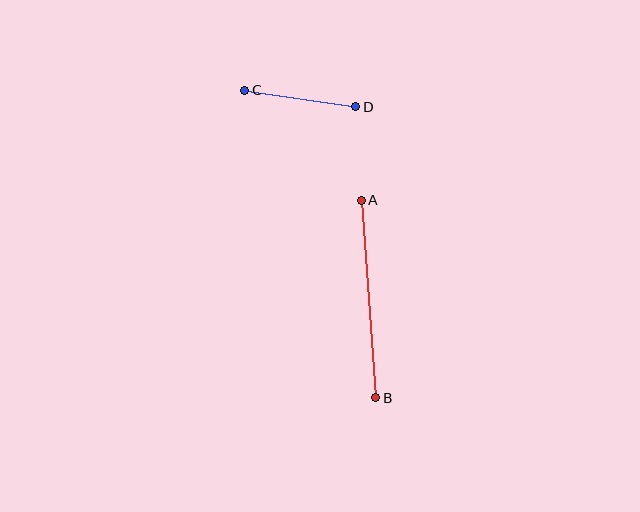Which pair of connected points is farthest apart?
Points A and B are farthest apart.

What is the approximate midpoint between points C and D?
The midpoint is at approximately (300, 98) pixels.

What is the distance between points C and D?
The distance is approximately 113 pixels.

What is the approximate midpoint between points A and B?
The midpoint is at approximately (369, 299) pixels.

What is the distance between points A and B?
The distance is approximately 198 pixels.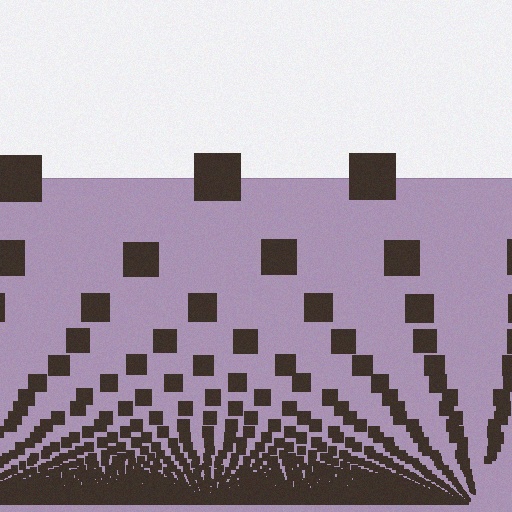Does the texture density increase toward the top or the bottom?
Density increases toward the bottom.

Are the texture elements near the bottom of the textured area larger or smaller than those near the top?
Smaller. The gradient is inverted — elements near the bottom are smaller and denser.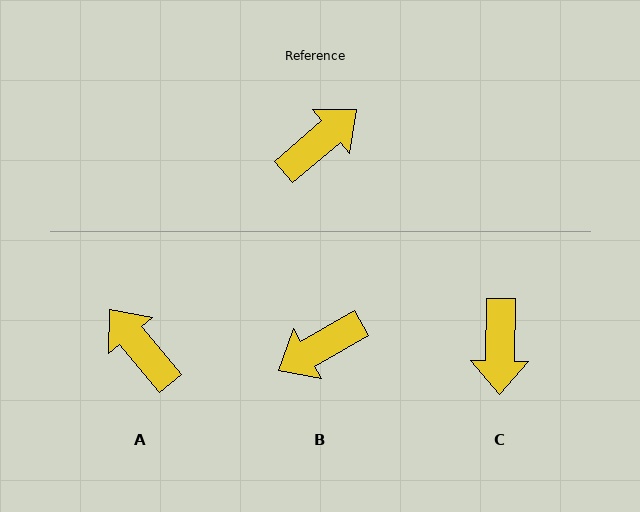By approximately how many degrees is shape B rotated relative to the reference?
Approximately 169 degrees counter-clockwise.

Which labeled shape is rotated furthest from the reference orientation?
B, about 169 degrees away.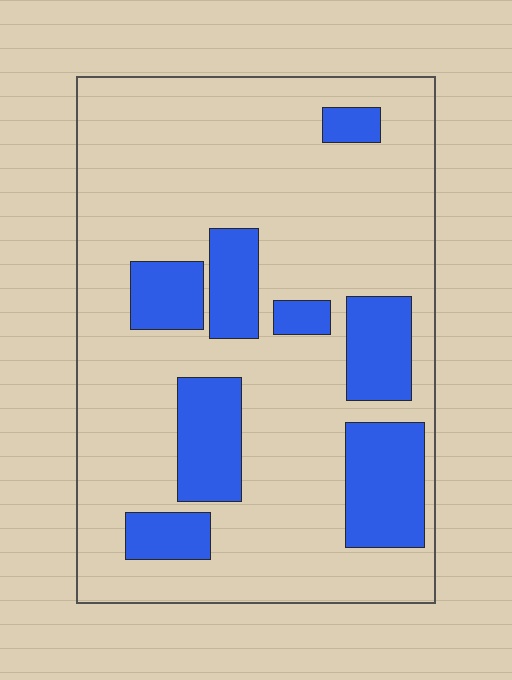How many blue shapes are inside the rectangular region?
8.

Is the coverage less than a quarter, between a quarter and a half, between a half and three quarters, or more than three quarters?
Less than a quarter.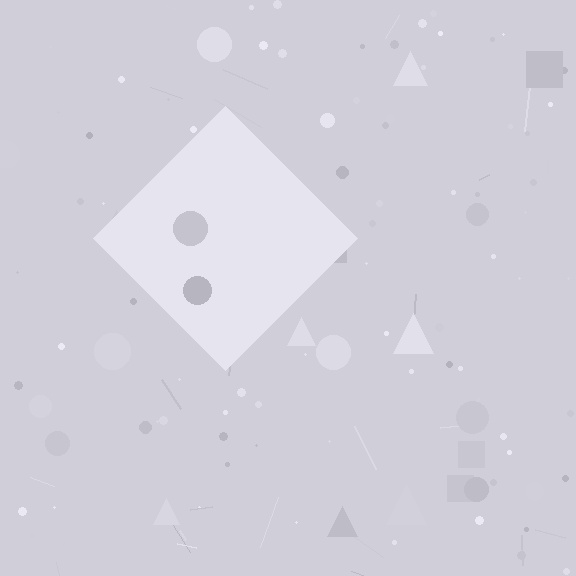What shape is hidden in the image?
A diamond is hidden in the image.